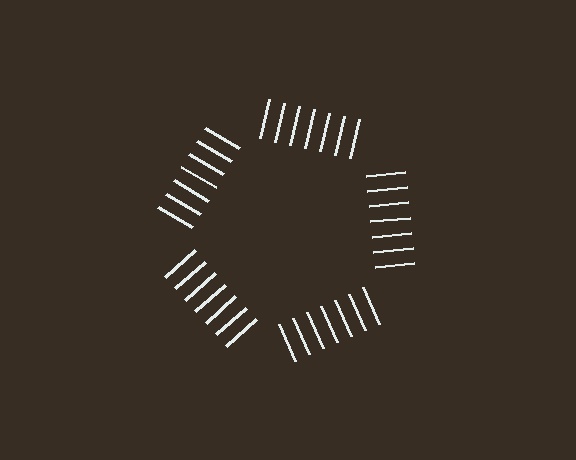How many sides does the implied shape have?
5 sides — the line-ends trace a pentagon.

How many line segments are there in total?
35 — 7 along each of the 5 edges.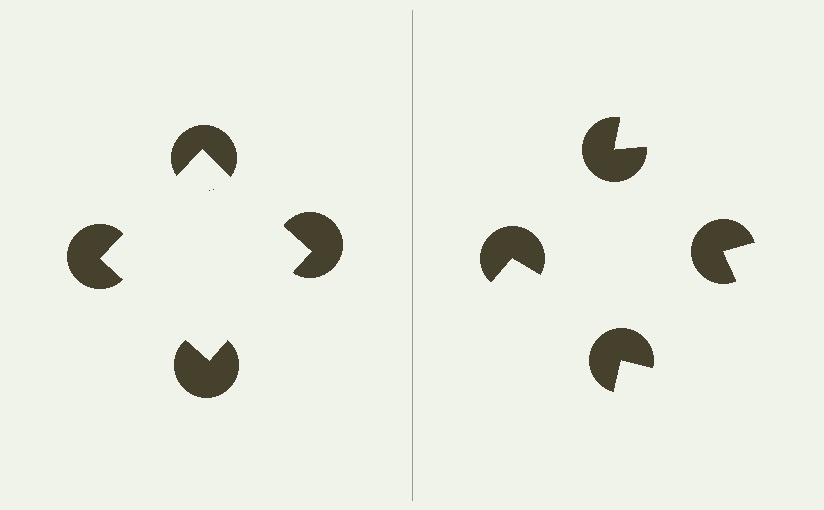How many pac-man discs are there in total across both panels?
8 — 4 on each side.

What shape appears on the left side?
An illusory square.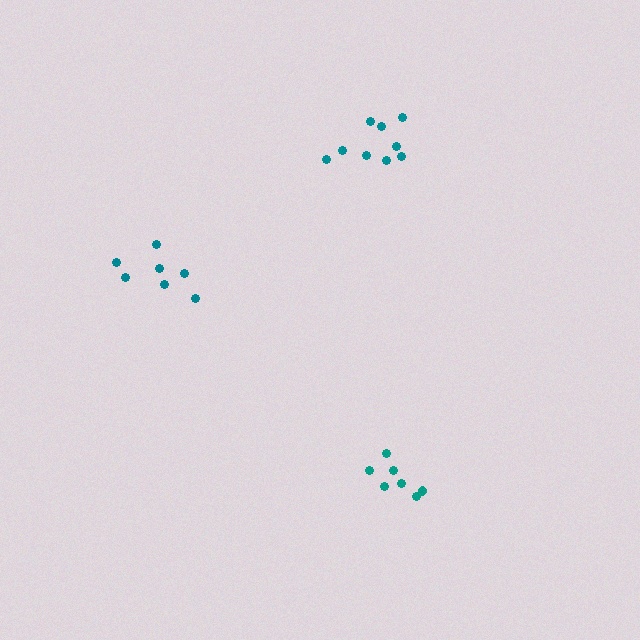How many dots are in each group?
Group 1: 7 dots, Group 2: 10 dots, Group 3: 7 dots (24 total).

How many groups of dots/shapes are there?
There are 3 groups.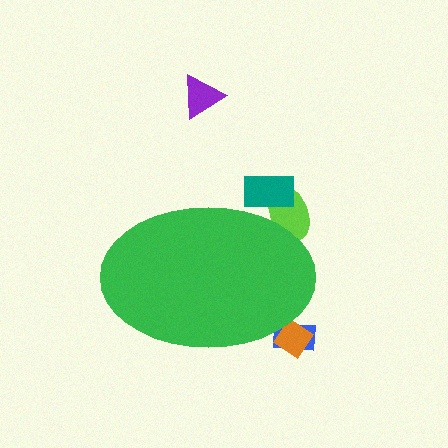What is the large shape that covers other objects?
A green ellipse.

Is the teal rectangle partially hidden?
Yes, the teal rectangle is partially hidden behind the green ellipse.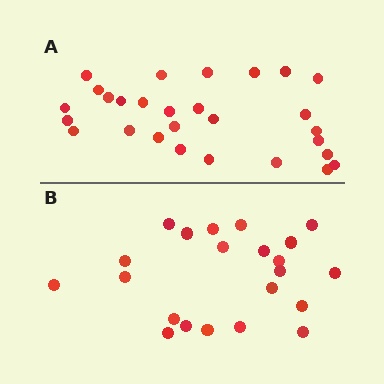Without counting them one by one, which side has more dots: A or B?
Region A (the top region) has more dots.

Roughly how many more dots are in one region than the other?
Region A has about 6 more dots than region B.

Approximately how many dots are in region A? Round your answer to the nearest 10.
About 30 dots. (The exact count is 28, which rounds to 30.)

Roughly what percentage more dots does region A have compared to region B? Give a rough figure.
About 25% more.